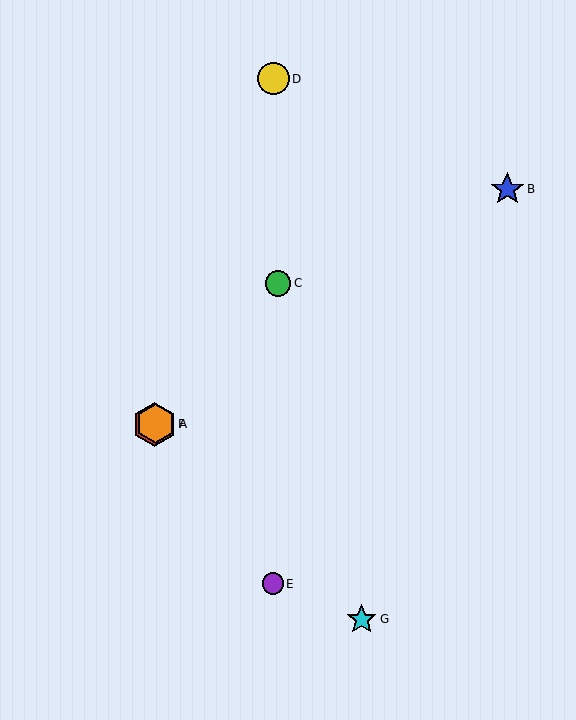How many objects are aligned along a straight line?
3 objects (A, C, F) are aligned along a straight line.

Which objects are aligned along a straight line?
Objects A, C, F are aligned along a straight line.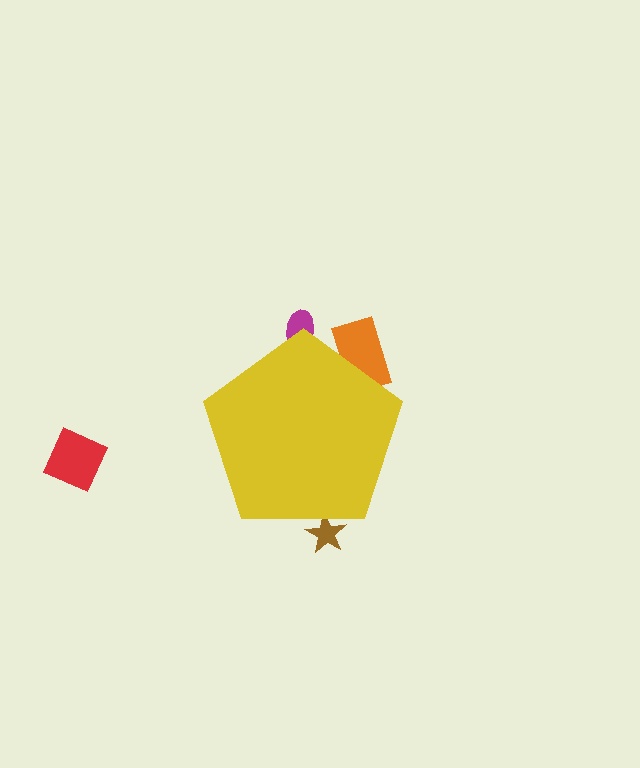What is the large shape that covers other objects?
A yellow pentagon.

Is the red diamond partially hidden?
No, the red diamond is fully visible.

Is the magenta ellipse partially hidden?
Yes, the magenta ellipse is partially hidden behind the yellow pentagon.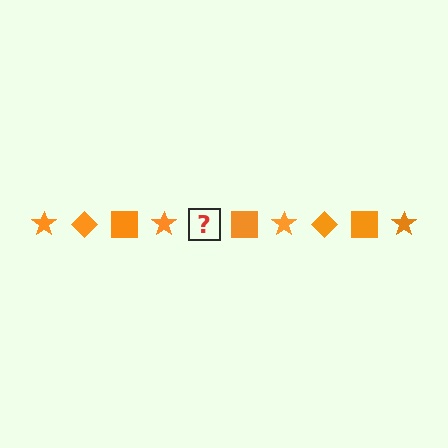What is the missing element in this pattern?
The missing element is an orange diamond.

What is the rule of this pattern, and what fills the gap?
The rule is that the pattern cycles through star, diamond, square shapes in orange. The gap should be filled with an orange diamond.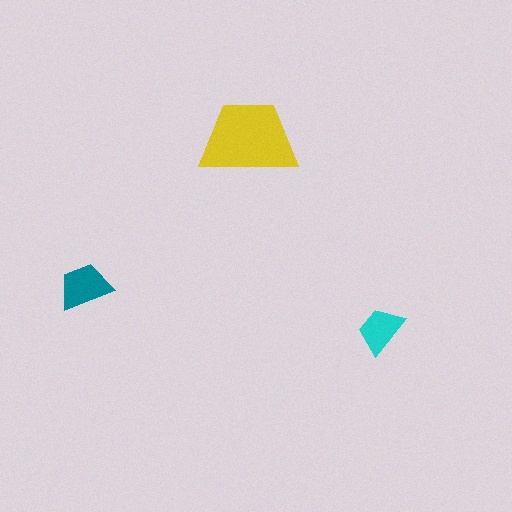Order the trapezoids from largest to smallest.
the yellow one, the teal one, the cyan one.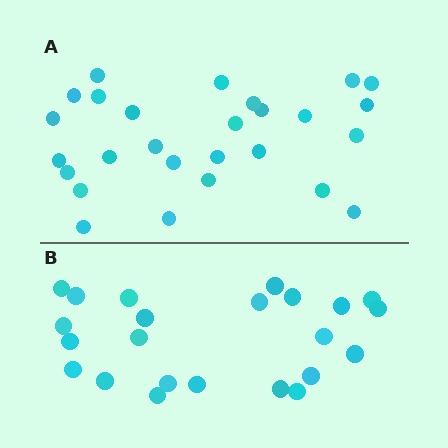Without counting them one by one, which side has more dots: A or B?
Region A (the top region) has more dots.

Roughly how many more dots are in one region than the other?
Region A has about 4 more dots than region B.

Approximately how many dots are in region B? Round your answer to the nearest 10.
About 20 dots. (The exact count is 23, which rounds to 20.)